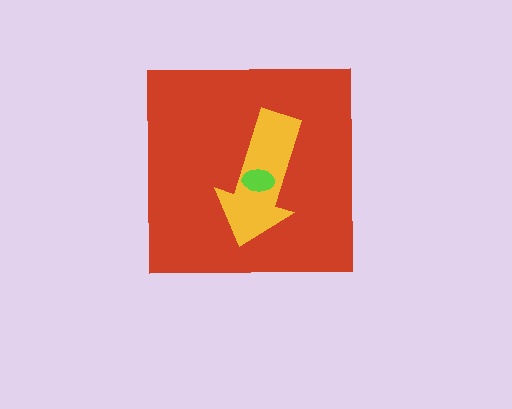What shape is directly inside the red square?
The yellow arrow.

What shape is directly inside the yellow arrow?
The lime ellipse.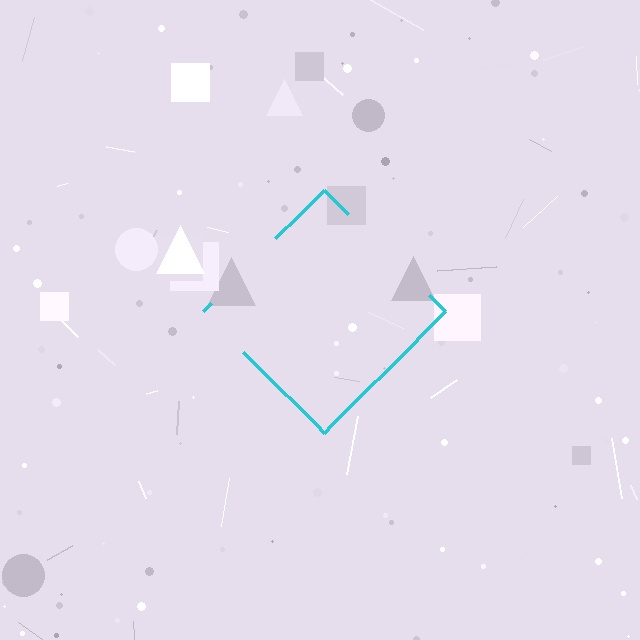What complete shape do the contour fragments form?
The contour fragments form a diamond.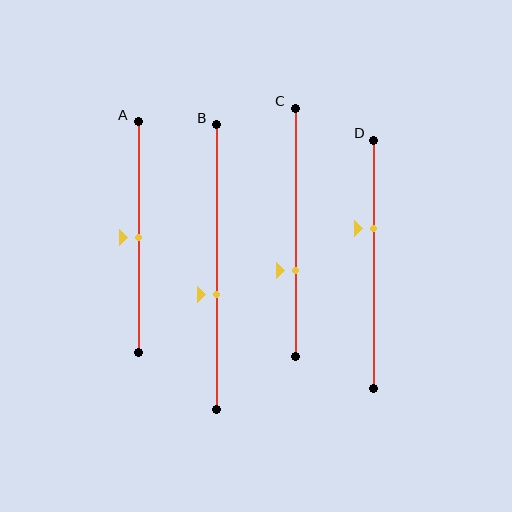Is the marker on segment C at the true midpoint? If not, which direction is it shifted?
No, the marker on segment C is shifted downward by about 15% of the segment length.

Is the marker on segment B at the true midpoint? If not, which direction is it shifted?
No, the marker on segment B is shifted downward by about 9% of the segment length.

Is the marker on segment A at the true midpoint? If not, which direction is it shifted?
Yes, the marker on segment A is at the true midpoint.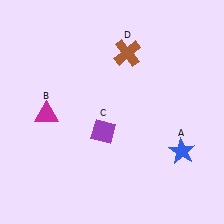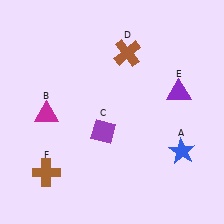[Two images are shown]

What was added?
A purple triangle (E), a brown cross (F) were added in Image 2.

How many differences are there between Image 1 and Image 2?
There are 2 differences between the two images.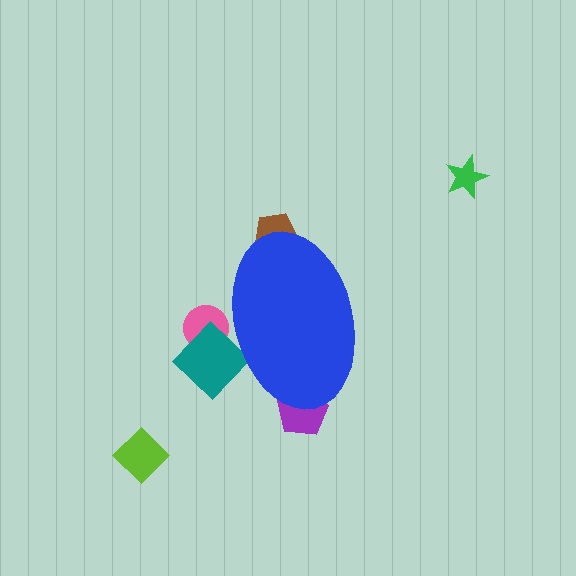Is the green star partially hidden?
No, the green star is fully visible.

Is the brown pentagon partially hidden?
Yes, the brown pentagon is partially hidden behind the blue ellipse.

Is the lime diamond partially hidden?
No, the lime diamond is fully visible.